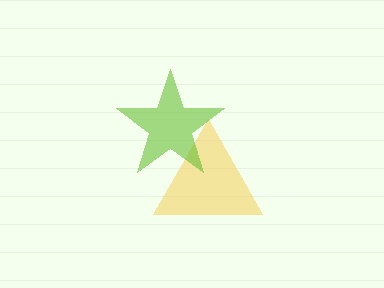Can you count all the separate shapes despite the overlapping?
Yes, there are 2 separate shapes.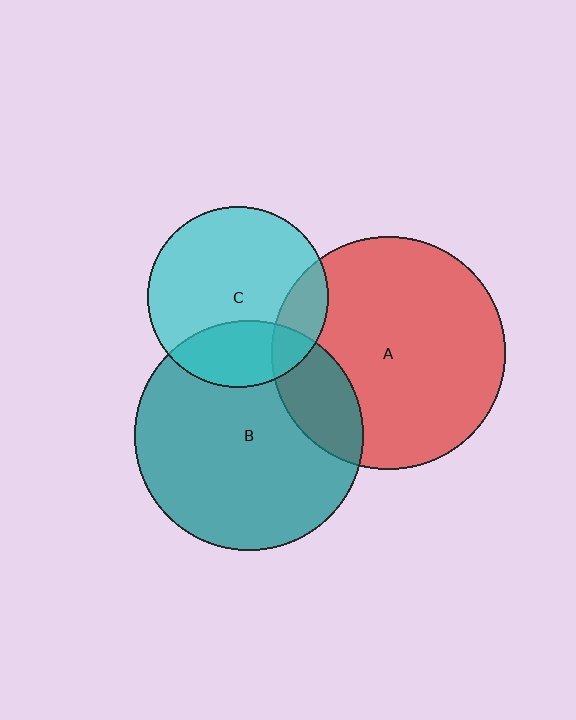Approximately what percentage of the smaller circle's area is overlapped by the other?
Approximately 20%.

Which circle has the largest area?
Circle A (red).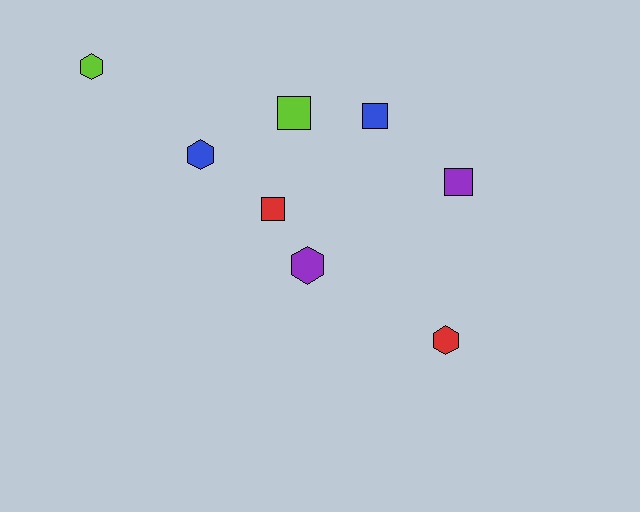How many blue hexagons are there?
There is 1 blue hexagon.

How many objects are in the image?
There are 8 objects.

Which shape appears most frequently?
Square, with 4 objects.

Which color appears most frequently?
Purple, with 2 objects.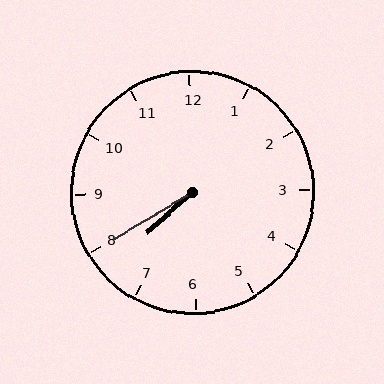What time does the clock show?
7:40.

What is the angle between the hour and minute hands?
Approximately 10 degrees.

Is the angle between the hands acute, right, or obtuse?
It is acute.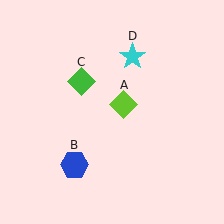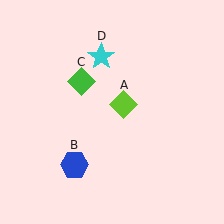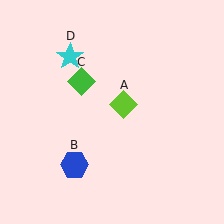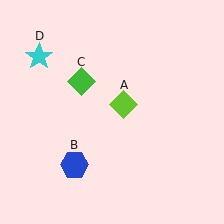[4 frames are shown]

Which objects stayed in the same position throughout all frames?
Lime diamond (object A) and blue hexagon (object B) and green diamond (object C) remained stationary.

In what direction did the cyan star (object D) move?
The cyan star (object D) moved left.